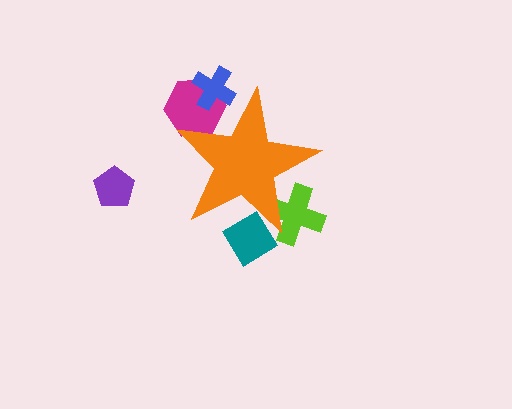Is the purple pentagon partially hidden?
No, the purple pentagon is fully visible.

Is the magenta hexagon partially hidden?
Yes, the magenta hexagon is partially hidden behind the orange star.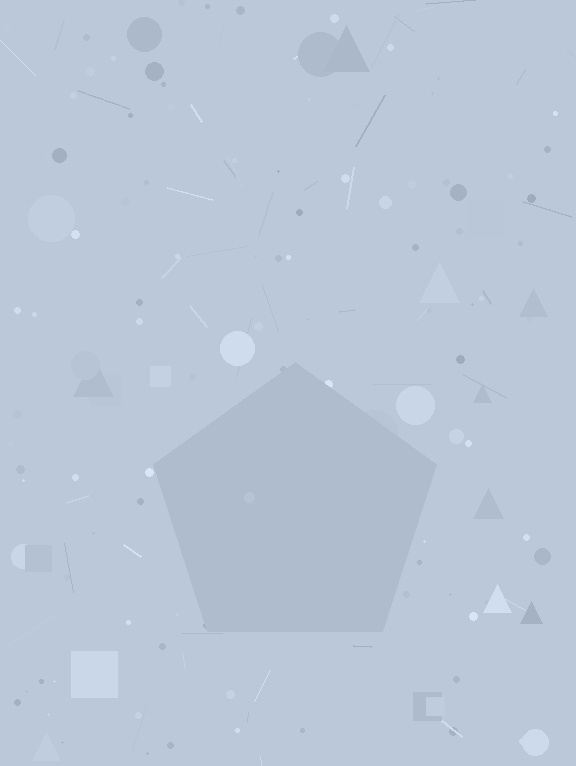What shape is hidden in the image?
A pentagon is hidden in the image.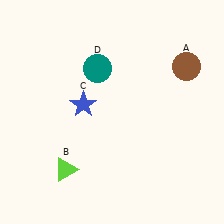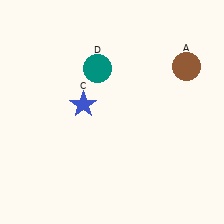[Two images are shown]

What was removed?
The lime triangle (B) was removed in Image 2.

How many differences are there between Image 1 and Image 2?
There is 1 difference between the two images.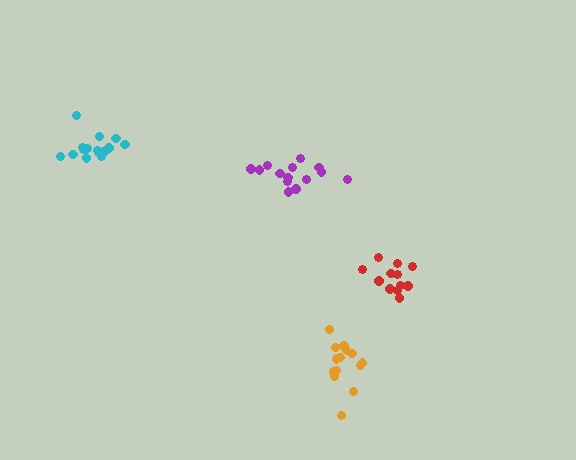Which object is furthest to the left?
The cyan cluster is leftmost.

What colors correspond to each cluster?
The clusters are colored: purple, red, orange, cyan.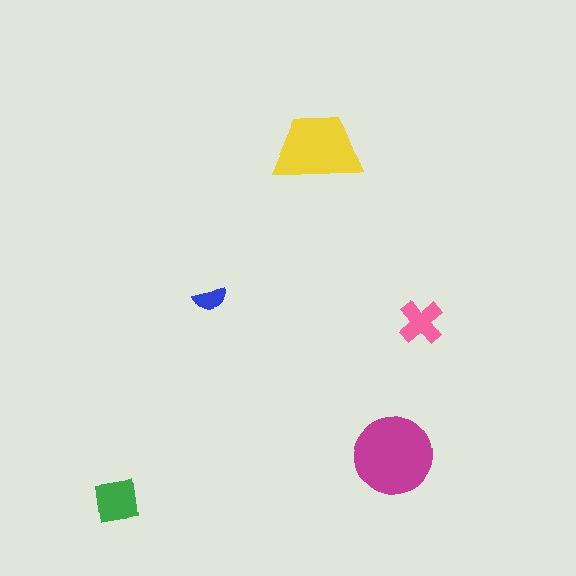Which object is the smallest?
The blue semicircle.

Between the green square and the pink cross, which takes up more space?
The green square.